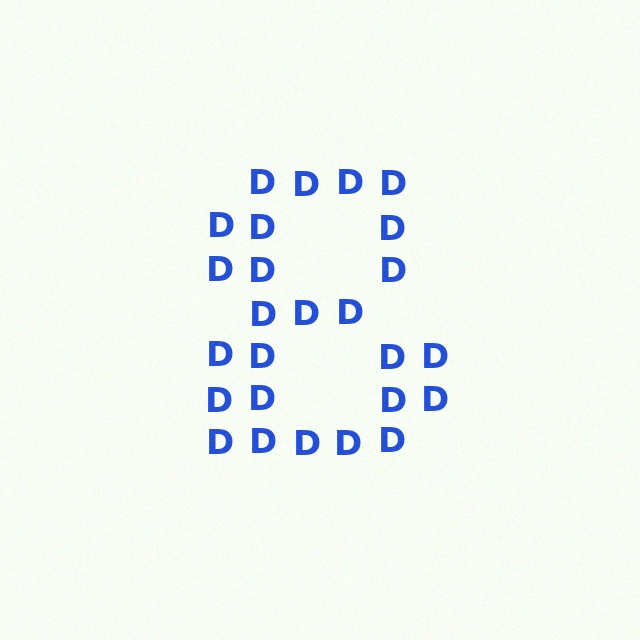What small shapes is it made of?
It is made of small letter D's.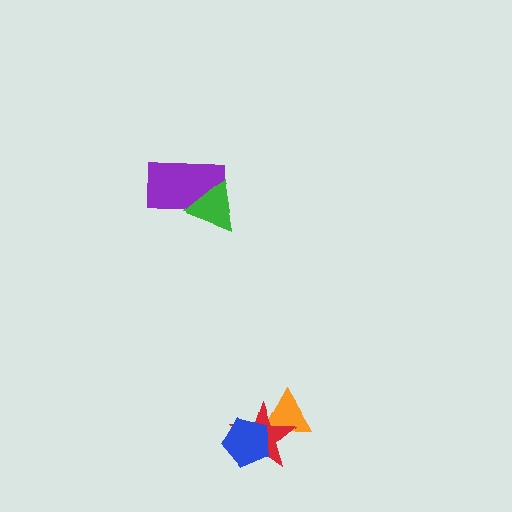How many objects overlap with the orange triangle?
2 objects overlap with the orange triangle.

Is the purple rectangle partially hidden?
Yes, it is partially covered by another shape.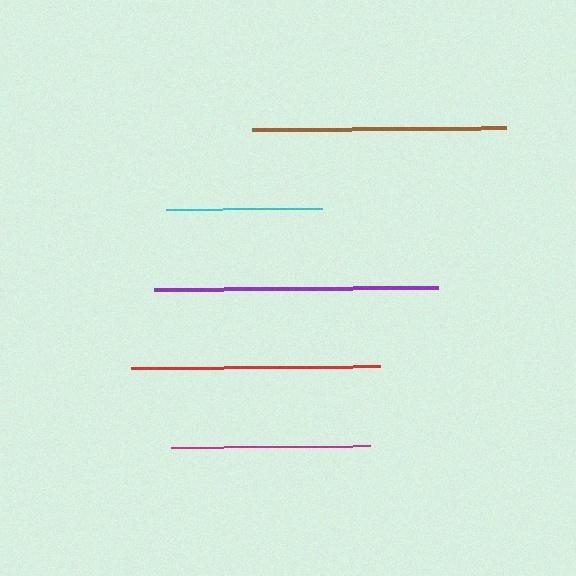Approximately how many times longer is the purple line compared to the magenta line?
The purple line is approximately 1.4 times the length of the magenta line.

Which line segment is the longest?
The purple line is the longest at approximately 283 pixels.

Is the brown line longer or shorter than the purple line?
The purple line is longer than the brown line.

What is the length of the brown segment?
The brown segment is approximately 254 pixels long.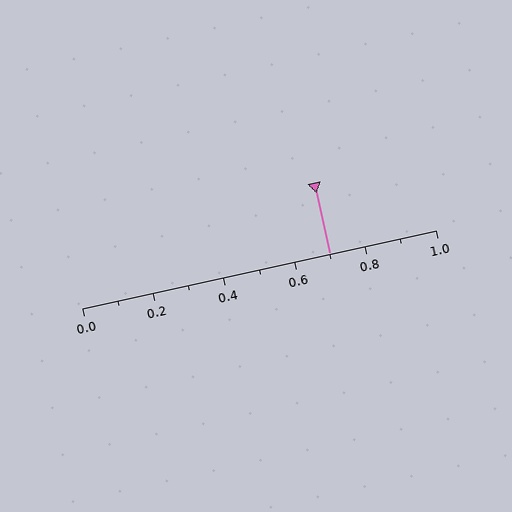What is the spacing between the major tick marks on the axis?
The major ticks are spaced 0.2 apart.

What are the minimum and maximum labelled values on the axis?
The axis runs from 0.0 to 1.0.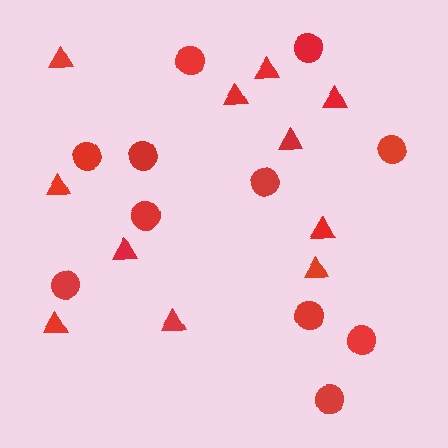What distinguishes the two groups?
There are 2 groups: one group of circles (11) and one group of triangles (11).